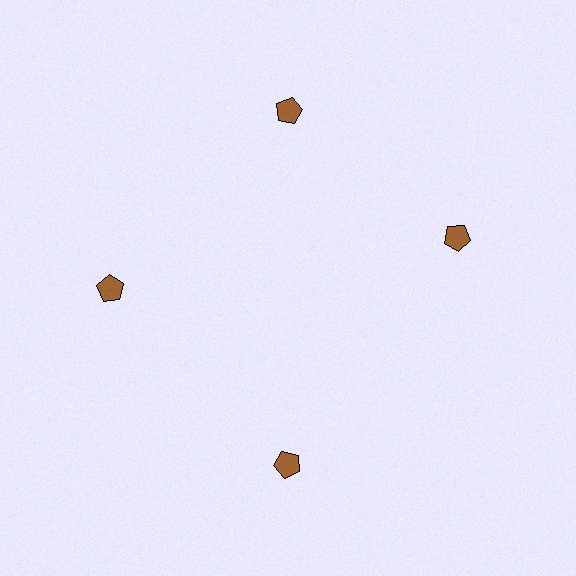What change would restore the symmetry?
The symmetry would be restored by rotating it back into even spacing with its neighbors so that all 4 pentagons sit at equal angles and equal distance from the center.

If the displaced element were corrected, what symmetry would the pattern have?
It would have 4-fold rotational symmetry — the pattern would map onto itself every 90 degrees.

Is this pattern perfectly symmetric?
No. The 4 brown pentagons are arranged in a ring, but one element near the 3 o'clock position is rotated out of alignment along the ring, breaking the 4-fold rotational symmetry.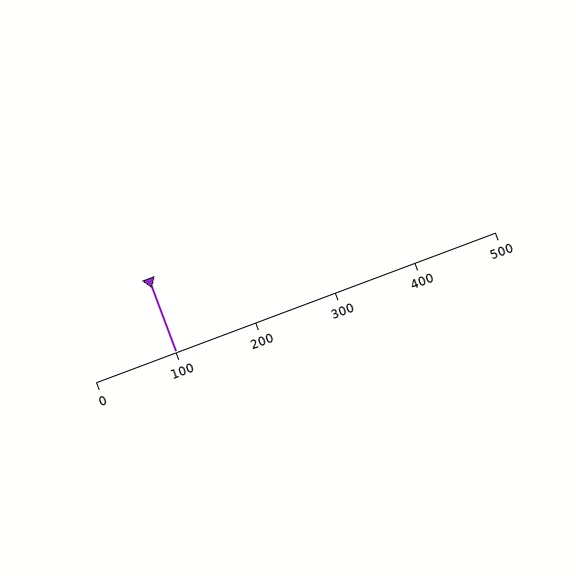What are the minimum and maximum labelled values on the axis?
The axis runs from 0 to 500.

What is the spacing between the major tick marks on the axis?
The major ticks are spaced 100 apart.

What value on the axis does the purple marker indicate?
The marker indicates approximately 100.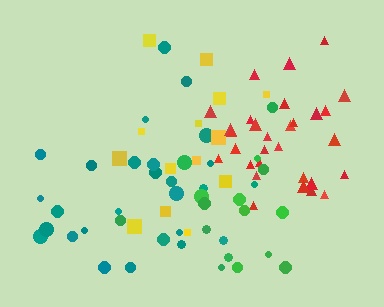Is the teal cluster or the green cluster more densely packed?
Teal.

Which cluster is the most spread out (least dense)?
Yellow.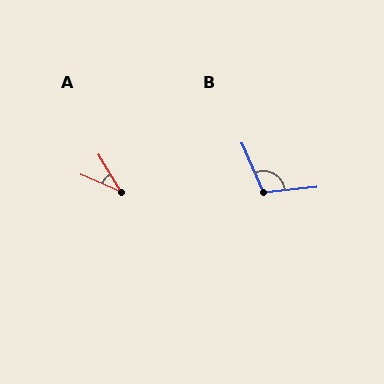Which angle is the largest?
B, at approximately 108 degrees.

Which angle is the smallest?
A, at approximately 35 degrees.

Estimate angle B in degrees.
Approximately 108 degrees.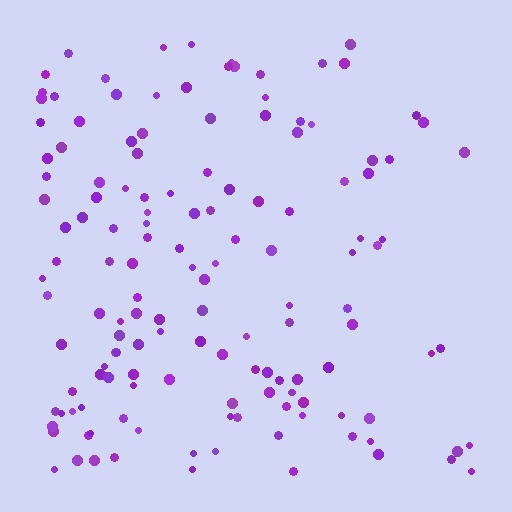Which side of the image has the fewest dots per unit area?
The right.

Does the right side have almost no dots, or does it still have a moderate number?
Still a moderate number, just noticeably fewer than the left.